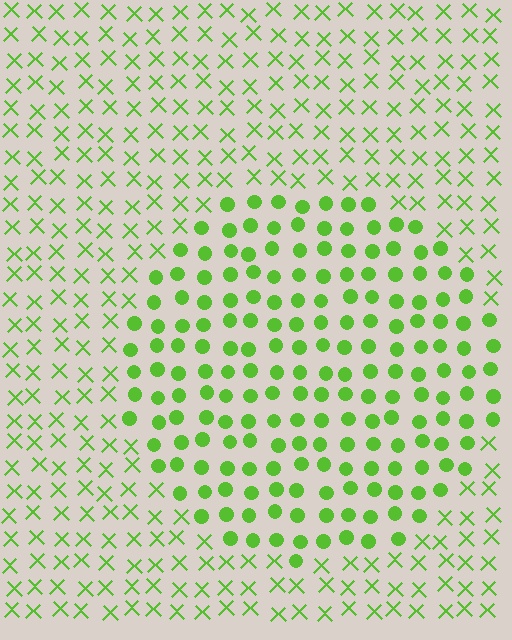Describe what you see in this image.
The image is filled with small lime elements arranged in a uniform grid. A circle-shaped region contains circles, while the surrounding area contains X marks. The boundary is defined purely by the change in element shape.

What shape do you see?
I see a circle.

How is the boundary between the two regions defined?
The boundary is defined by a change in element shape: circles inside vs. X marks outside. All elements share the same color and spacing.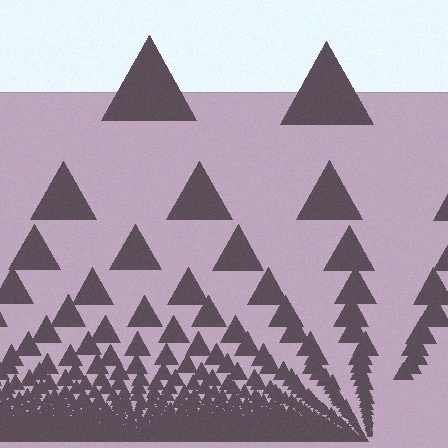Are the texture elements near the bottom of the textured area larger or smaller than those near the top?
Smaller. The gradient is inverted — elements near the bottom are smaller and denser.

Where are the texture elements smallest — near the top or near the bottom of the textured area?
Near the bottom.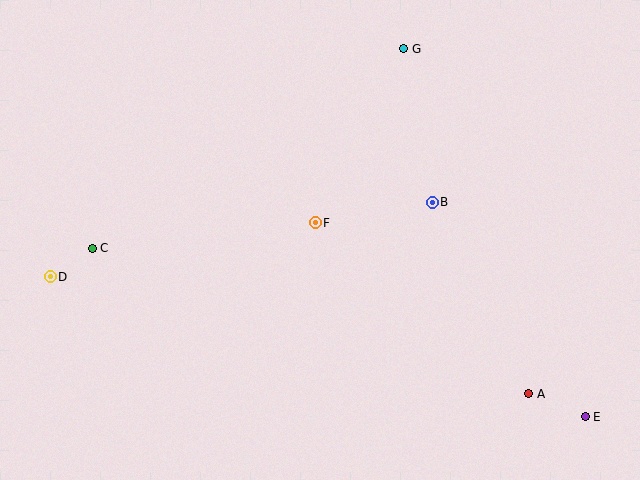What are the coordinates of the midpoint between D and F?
The midpoint between D and F is at (183, 250).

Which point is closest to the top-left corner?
Point C is closest to the top-left corner.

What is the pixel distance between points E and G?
The distance between E and G is 411 pixels.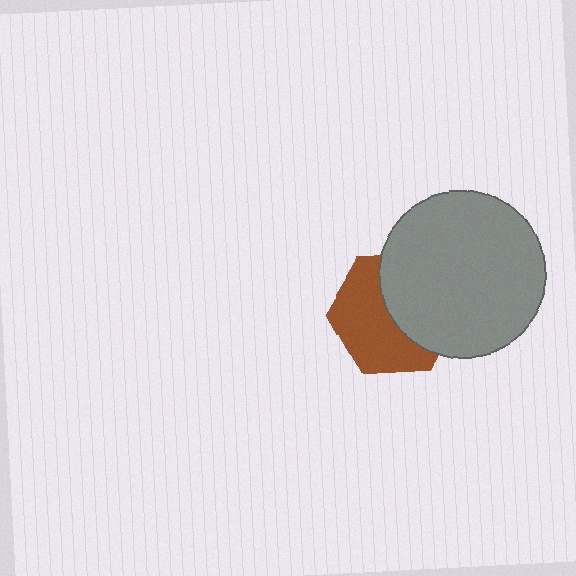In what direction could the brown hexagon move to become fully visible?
The brown hexagon could move left. That would shift it out from behind the gray circle entirely.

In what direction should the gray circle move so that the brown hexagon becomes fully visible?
The gray circle should move right. That is the shortest direction to clear the overlap and leave the brown hexagon fully visible.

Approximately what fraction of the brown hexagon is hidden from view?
Roughly 47% of the brown hexagon is hidden behind the gray circle.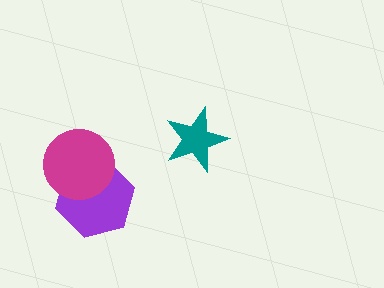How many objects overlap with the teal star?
0 objects overlap with the teal star.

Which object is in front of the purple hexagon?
The magenta circle is in front of the purple hexagon.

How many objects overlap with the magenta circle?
1 object overlaps with the magenta circle.